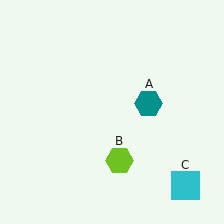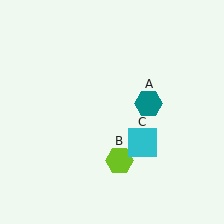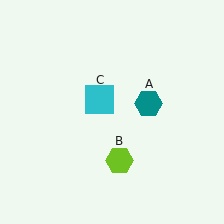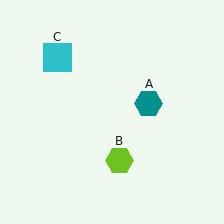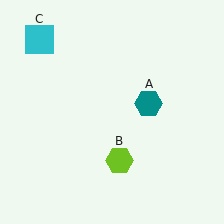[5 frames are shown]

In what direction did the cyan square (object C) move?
The cyan square (object C) moved up and to the left.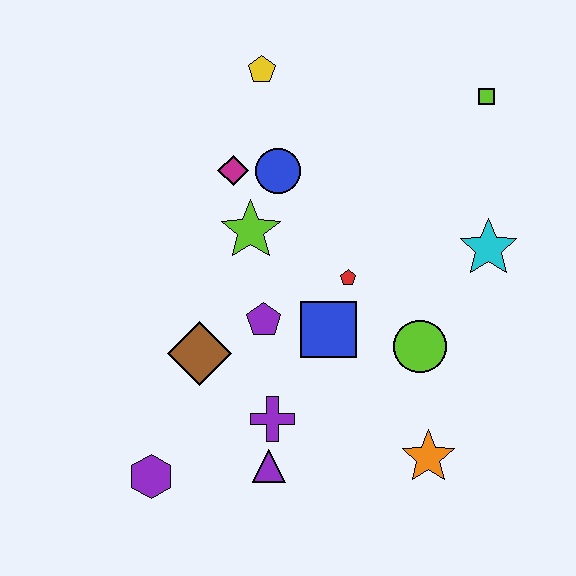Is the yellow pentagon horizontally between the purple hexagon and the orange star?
Yes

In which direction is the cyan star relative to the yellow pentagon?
The cyan star is to the right of the yellow pentagon.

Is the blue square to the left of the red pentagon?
Yes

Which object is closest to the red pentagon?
The blue square is closest to the red pentagon.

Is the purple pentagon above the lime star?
No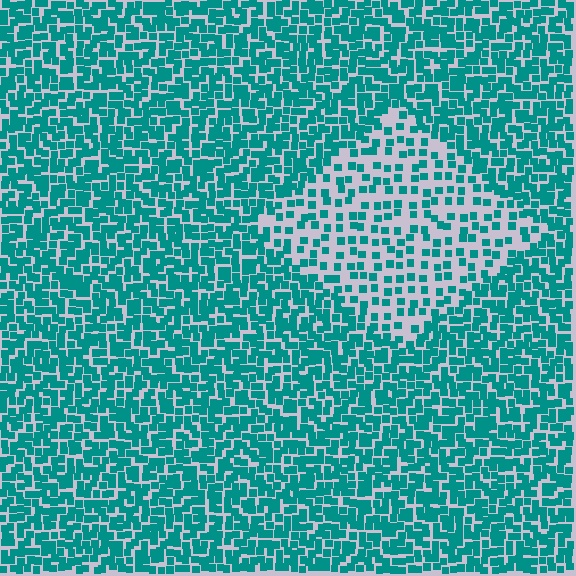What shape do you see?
I see a diamond.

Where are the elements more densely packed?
The elements are more densely packed outside the diamond boundary.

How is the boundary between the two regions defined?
The boundary is defined by a change in element density (approximately 2.2x ratio). All elements are the same color, size, and shape.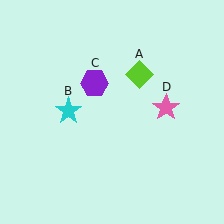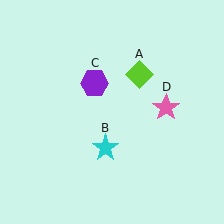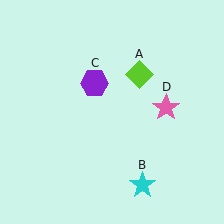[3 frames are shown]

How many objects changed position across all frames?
1 object changed position: cyan star (object B).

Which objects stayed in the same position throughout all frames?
Lime diamond (object A) and purple hexagon (object C) and pink star (object D) remained stationary.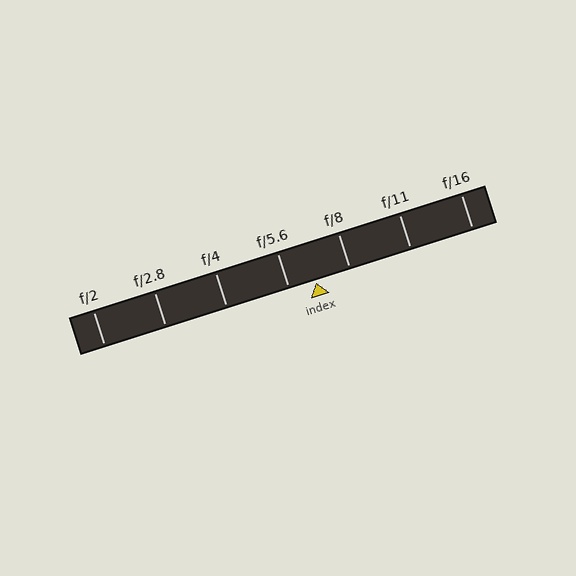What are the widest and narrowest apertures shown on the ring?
The widest aperture shown is f/2 and the narrowest is f/16.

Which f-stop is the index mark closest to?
The index mark is closest to f/5.6.